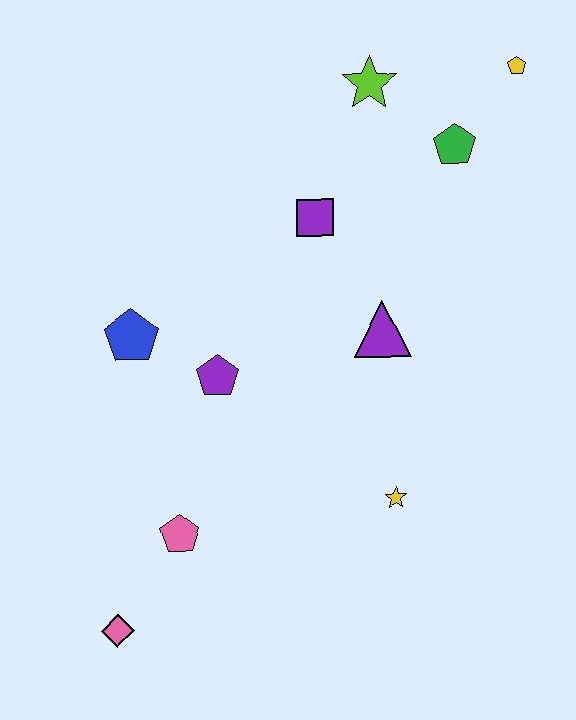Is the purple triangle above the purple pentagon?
Yes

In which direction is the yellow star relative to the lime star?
The yellow star is below the lime star.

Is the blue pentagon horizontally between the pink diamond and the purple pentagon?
Yes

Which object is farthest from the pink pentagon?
The yellow pentagon is farthest from the pink pentagon.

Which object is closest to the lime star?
The green pentagon is closest to the lime star.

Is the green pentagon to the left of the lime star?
No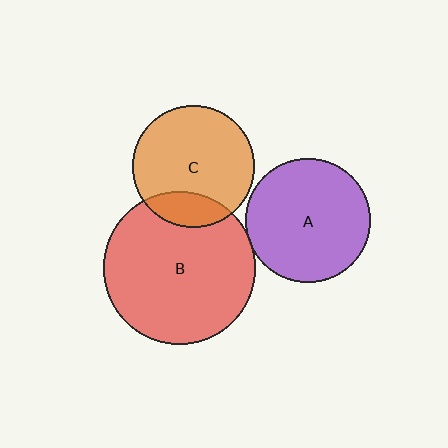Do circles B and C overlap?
Yes.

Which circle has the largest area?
Circle B (red).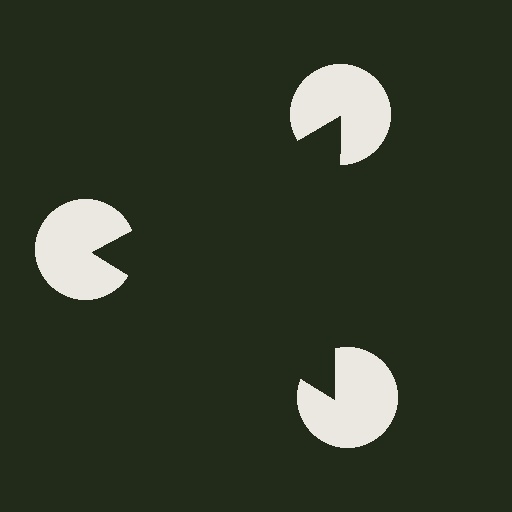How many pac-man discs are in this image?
There are 3 — one at each vertex of the illusory triangle.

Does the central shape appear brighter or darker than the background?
It typically appears slightly darker than the background, even though no actual brightness change is drawn.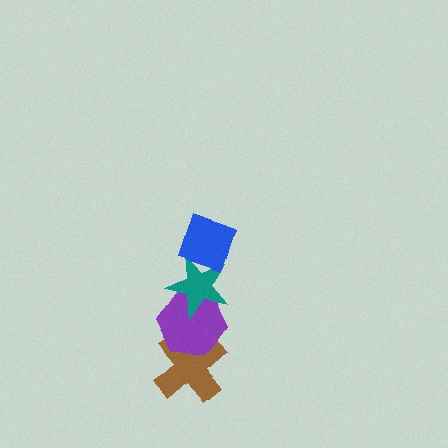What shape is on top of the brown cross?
The purple hexagon is on top of the brown cross.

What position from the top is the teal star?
The teal star is 2nd from the top.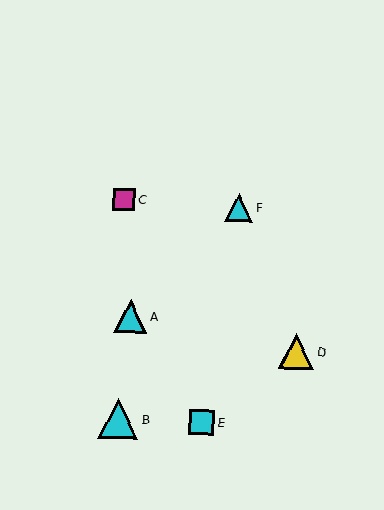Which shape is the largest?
The cyan triangle (labeled B) is the largest.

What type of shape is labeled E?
Shape E is a cyan square.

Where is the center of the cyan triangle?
The center of the cyan triangle is at (118, 419).